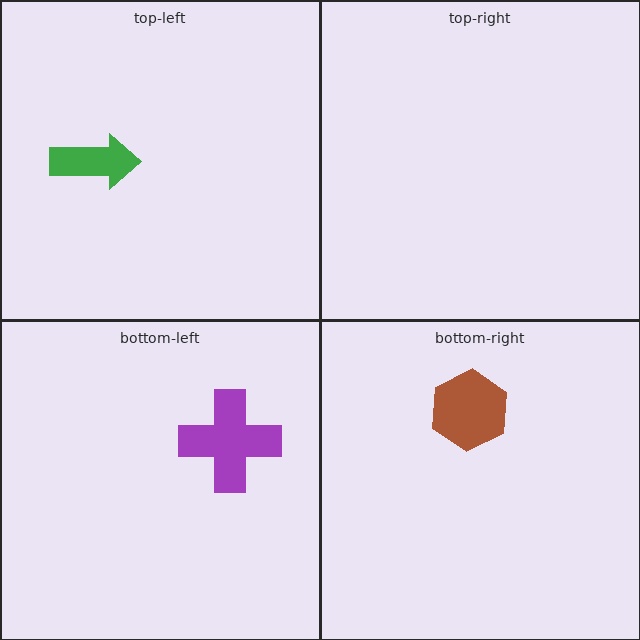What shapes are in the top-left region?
The green arrow.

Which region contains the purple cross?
The bottom-left region.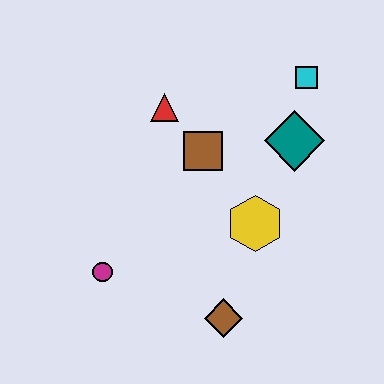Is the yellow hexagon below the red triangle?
Yes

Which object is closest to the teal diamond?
The cyan square is closest to the teal diamond.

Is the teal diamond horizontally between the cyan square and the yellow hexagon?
Yes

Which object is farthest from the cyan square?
The magenta circle is farthest from the cyan square.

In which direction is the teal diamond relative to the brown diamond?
The teal diamond is above the brown diamond.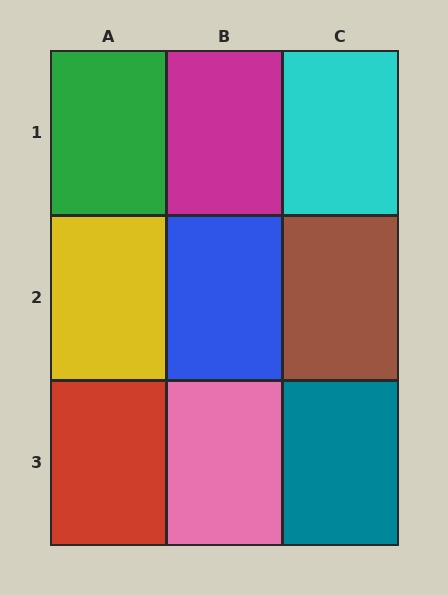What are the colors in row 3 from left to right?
Red, pink, teal.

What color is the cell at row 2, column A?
Yellow.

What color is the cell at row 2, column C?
Brown.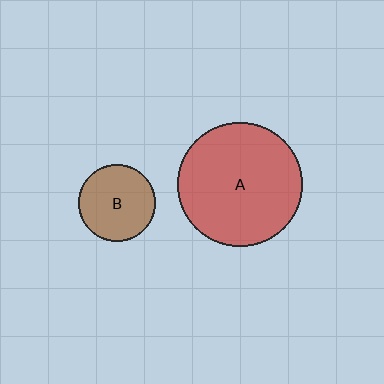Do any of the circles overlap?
No, none of the circles overlap.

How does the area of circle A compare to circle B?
Approximately 2.6 times.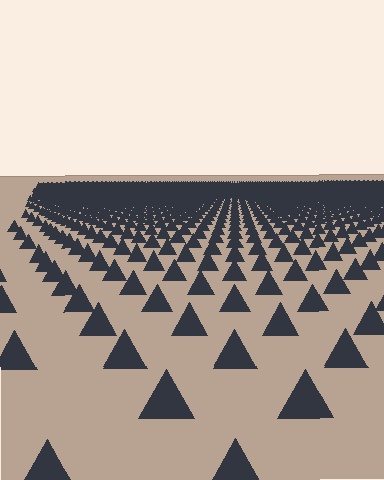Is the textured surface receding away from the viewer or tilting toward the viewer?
The surface is receding away from the viewer. Texture elements get smaller and denser toward the top.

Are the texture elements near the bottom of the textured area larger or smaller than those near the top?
Larger. Near the bottom, elements are closer to the viewer and appear at a bigger on-screen size.